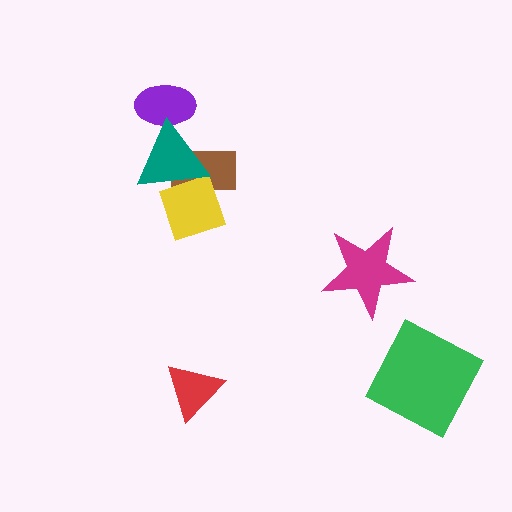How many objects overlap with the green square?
0 objects overlap with the green square.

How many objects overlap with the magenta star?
0 objects overlap with the magenta star.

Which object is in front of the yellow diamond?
The teal triangle is in front of the yellow diamond.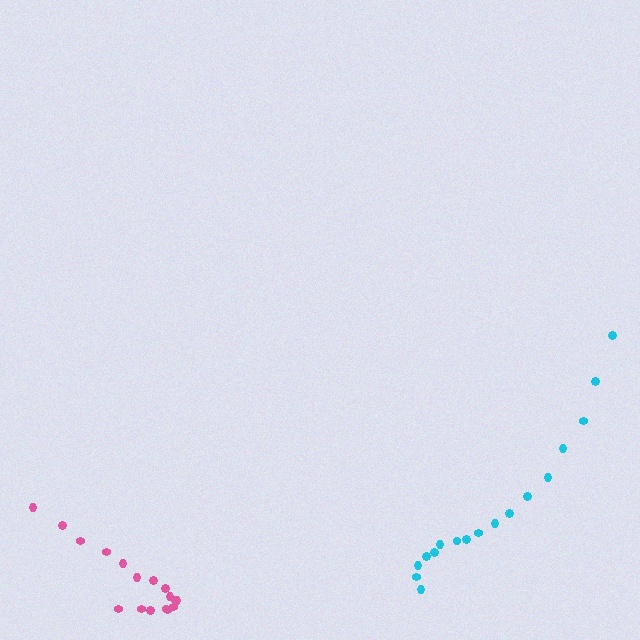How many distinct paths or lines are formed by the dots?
There are 2 distinct paths.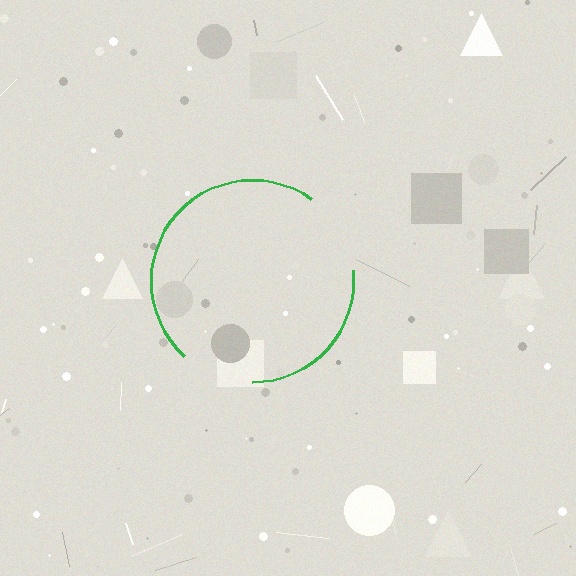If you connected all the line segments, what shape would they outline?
They would outline a circle.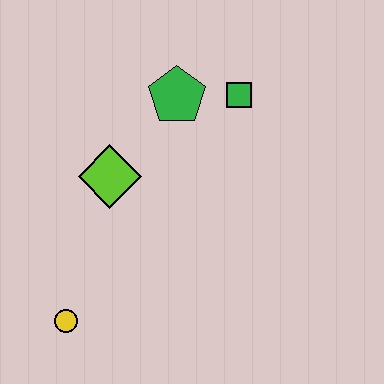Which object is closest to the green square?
The green pentagon is closest to the green square.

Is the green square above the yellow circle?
Yes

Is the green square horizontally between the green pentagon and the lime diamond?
No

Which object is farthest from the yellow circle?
The green square is farthest from the yellow circle.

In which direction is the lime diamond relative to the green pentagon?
The lime diamond is below the green pentagon.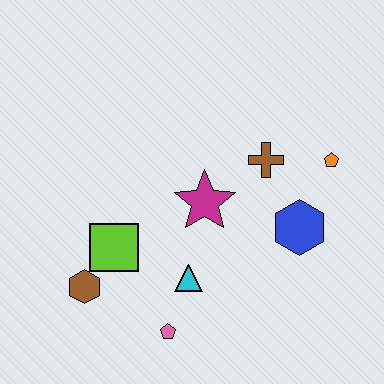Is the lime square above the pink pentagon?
Yes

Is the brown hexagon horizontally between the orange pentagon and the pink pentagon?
No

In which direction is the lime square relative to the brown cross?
The lime square is to the left of the brown cross.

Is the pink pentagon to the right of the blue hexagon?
No